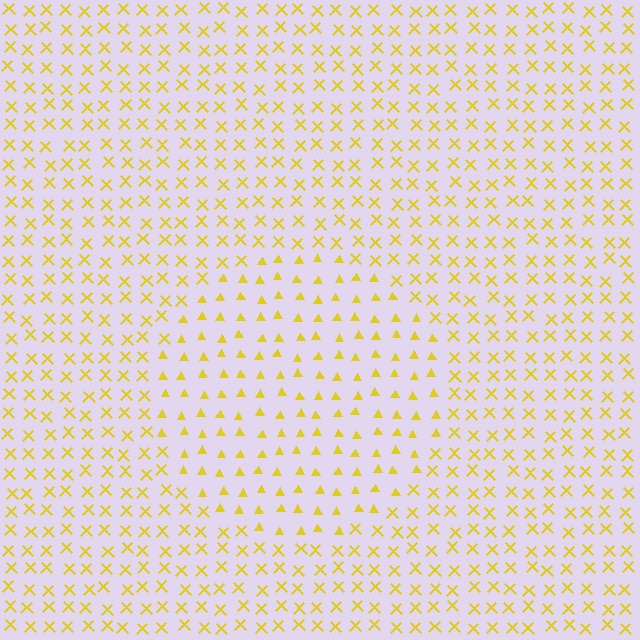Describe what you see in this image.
The image is filled with small yellow elements arranged in a uniform grid. A circle-shaped region contains triangles, while the surrounding area contains X marks. The boundary is defined purely by the change in element shape.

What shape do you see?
I see a circle.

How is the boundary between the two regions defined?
The boundary is defined by a change in element shape: triangles inside vs. X marks outside. All elements share the same color and spacing.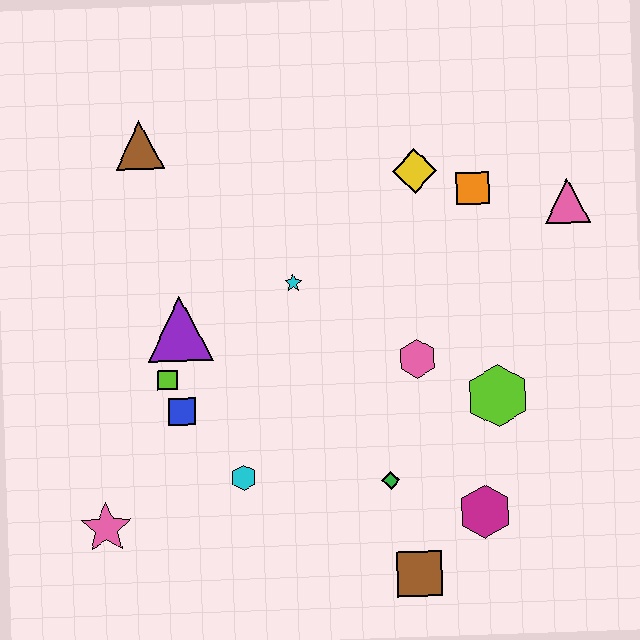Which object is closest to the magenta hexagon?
The brown square is closest to the magenta hexagon.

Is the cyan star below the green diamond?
No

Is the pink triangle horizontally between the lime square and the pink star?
No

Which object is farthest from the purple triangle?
The pink triangle is farthest from the purple triangle.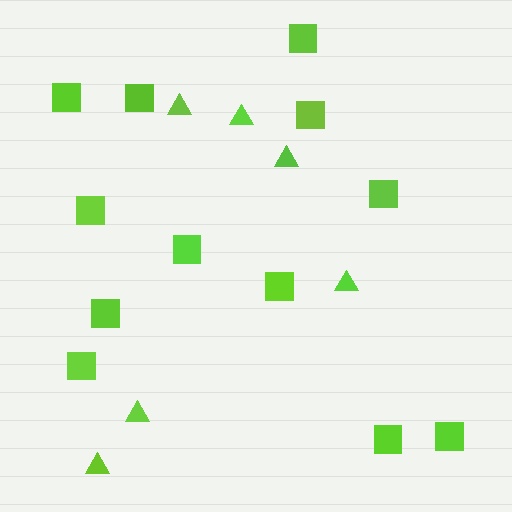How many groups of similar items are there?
There are 2 groups: one group of squares (12) and one group of triangles (6).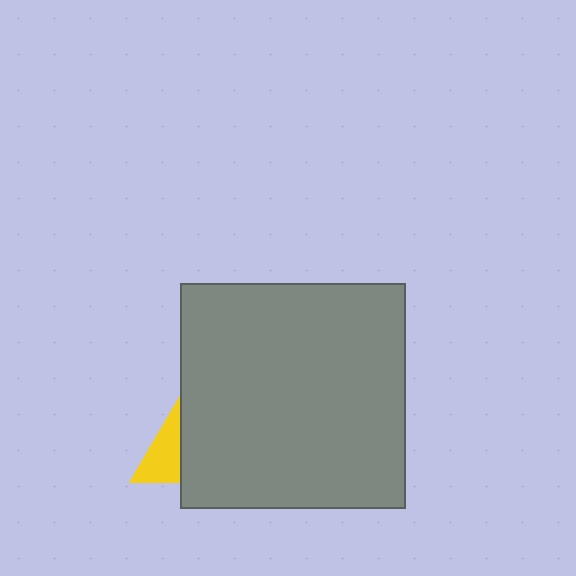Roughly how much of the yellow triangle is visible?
A small part of it is visible (roughly 33%).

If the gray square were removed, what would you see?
You would see the complete yellow triangle.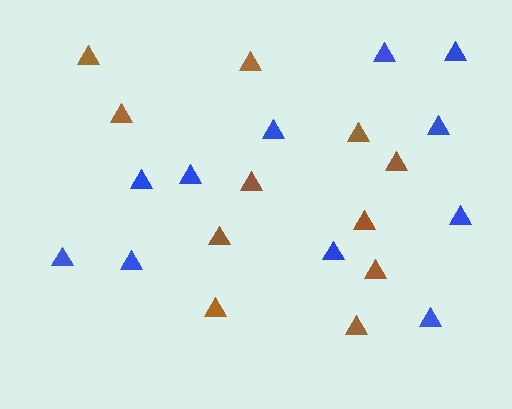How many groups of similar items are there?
There are 2 groups: one group of blue triangles (11) and one group of brown triangles (11).